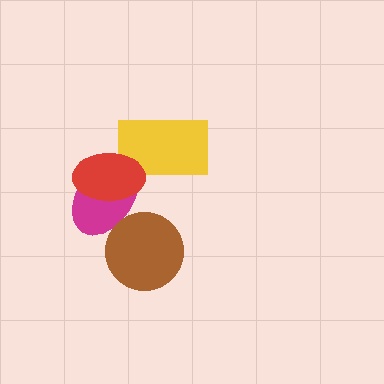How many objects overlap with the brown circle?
1 object overlaps with the brown circle.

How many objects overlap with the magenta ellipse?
3 objects overlap with the magenta ellipse.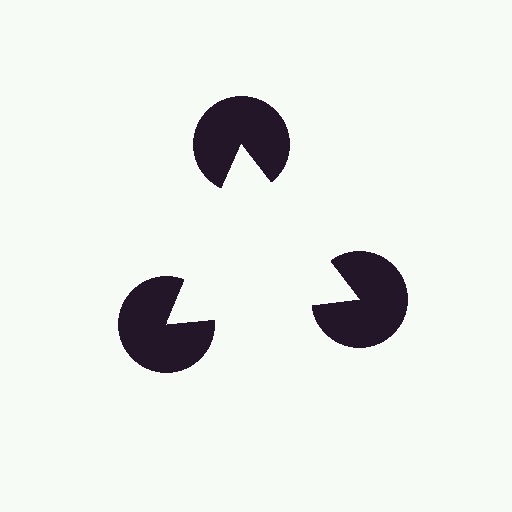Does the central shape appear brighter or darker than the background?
It typically appears slightly brighter than the background, even though no actual brightness change is drawn.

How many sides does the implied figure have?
3 sides.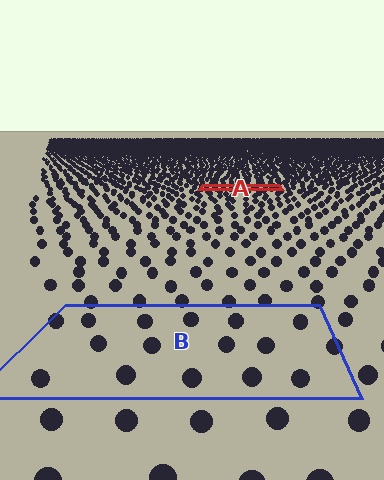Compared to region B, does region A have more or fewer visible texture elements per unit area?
Region A has more texture elements per unit area — they are packed more densely because it is farther away.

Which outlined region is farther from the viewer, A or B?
Region A is farther from the viewer — the texture elements inside it appear smaller and more densely packed.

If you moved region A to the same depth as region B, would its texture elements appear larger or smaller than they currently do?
They would appear larger. At a closer depth, the same texture elements are projected at a bigger on-screen size.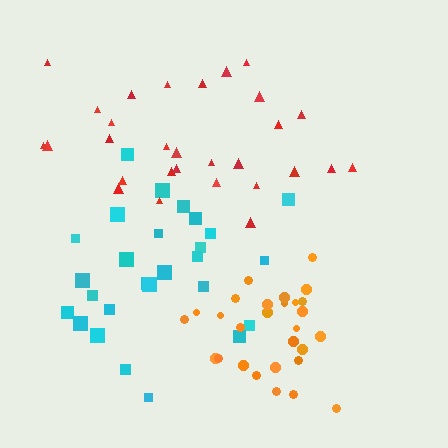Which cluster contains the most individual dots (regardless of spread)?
Red (29).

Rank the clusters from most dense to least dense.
orange, cyan, red.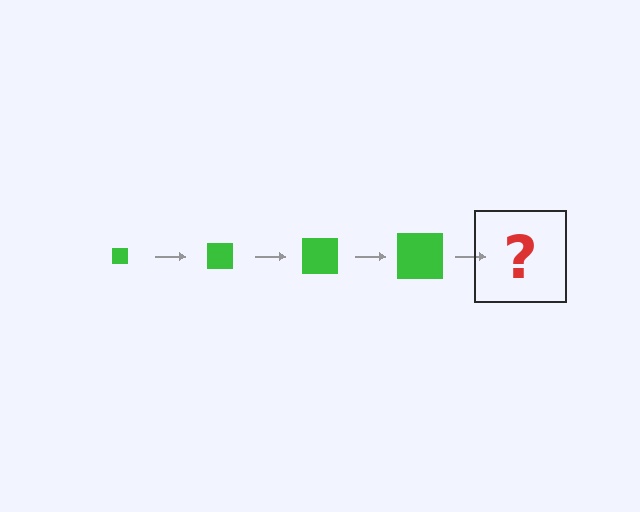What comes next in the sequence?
The next element should be a green square, larger than the previous one.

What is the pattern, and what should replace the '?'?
The pattern is that the square gets progressively larger each step. The '?' should be a green square, larger than the previous one.